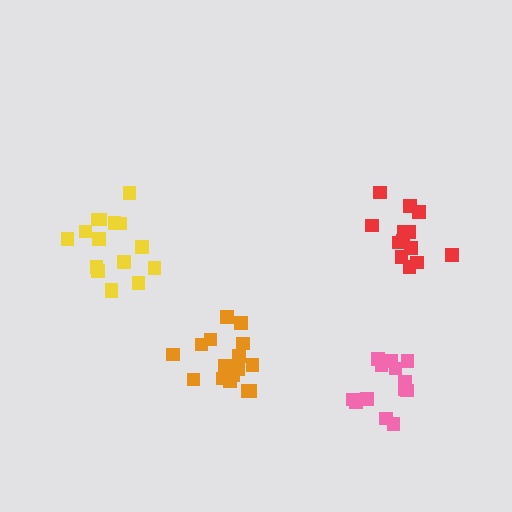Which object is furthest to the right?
The red cluster is rightmost.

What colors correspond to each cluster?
The clusters are colored: red, orange, pink, yellow.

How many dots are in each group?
Group 1: 13 dots, Group 2: 17 dots, Group 3: 13 dots, Group 4: 16 dots (59 total).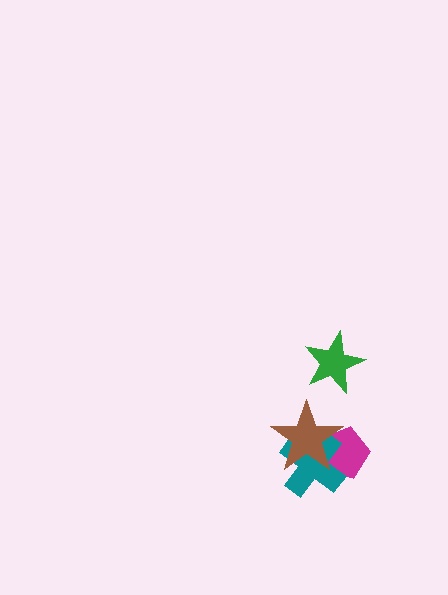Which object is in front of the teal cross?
The brown star is in front of the teal cross.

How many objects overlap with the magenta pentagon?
2 objects overlap with the magenta pentagon.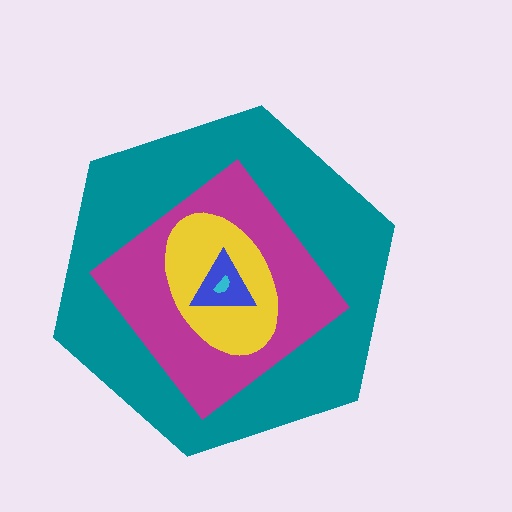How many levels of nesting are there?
5.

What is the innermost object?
The cyan semicircle.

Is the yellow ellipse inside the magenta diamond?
Yes.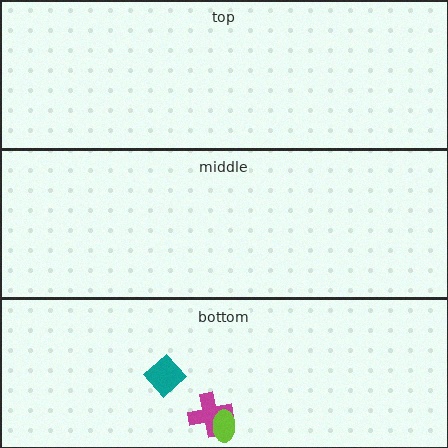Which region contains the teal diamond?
The bottom region.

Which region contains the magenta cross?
The bottom region.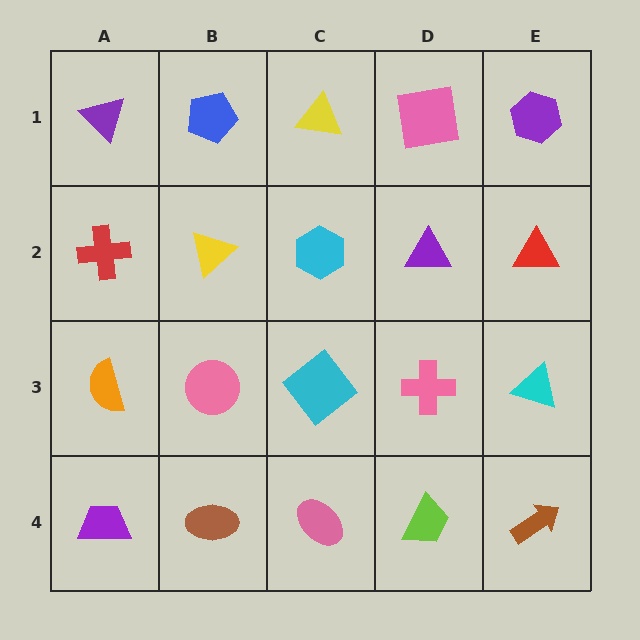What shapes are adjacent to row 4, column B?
A pink circle (row 3, column B), a purple trapezoid (row 4, column A), a pink ellipse (row 4, column C).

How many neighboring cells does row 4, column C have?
3.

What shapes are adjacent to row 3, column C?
A cyan hexagon (row 2, column C), a pink ellipse (row 4, column C), a pink circle (row 3, column B), a pink cross (row 3, column D).